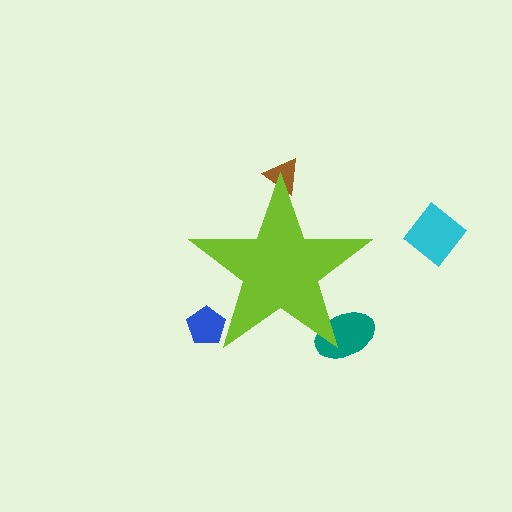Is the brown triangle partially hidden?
Yes, the brown triangle is partially hidden behind the lime star.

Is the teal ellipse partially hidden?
Yes, the teal ellipse is partially hidden behind the lime star.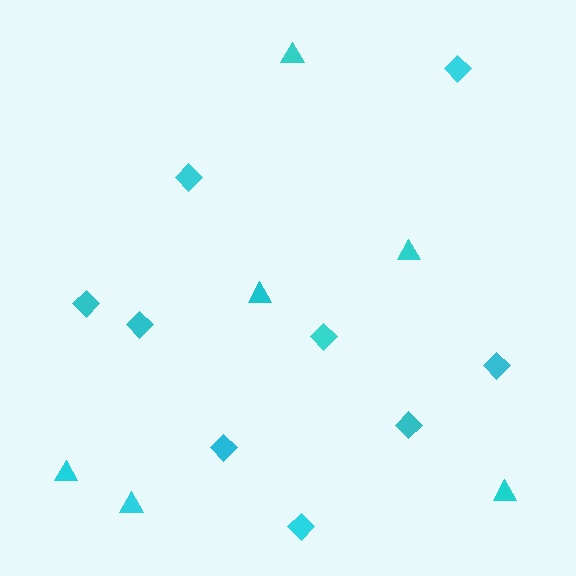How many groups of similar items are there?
There are 2 groups: one group of diamonds (9) and one group of triangles (6).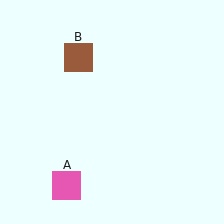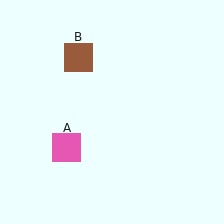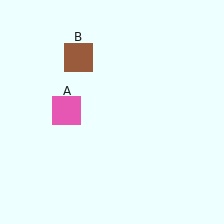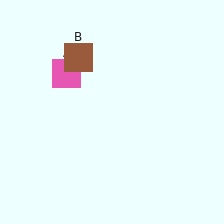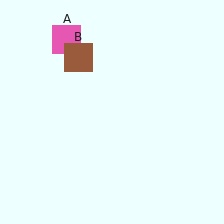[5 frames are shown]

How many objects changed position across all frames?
1 object changed position: pink square (object A).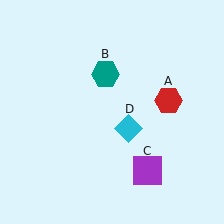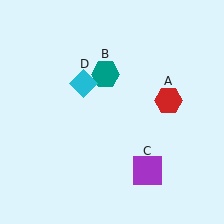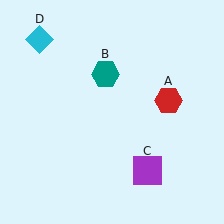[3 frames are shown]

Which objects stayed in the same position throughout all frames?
Red hexagon (object A) and teal hexagon (object B) and purple square (object C) remained stationary.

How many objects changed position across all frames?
1 object changed position: cyan diamond (object D).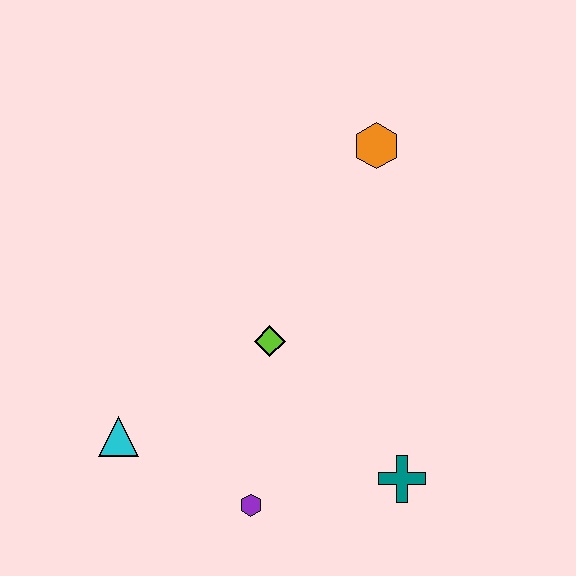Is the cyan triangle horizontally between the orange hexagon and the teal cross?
No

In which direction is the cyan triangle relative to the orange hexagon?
The cyan triangle is below the orange hexagon.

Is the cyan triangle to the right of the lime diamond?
No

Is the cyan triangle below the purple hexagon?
No